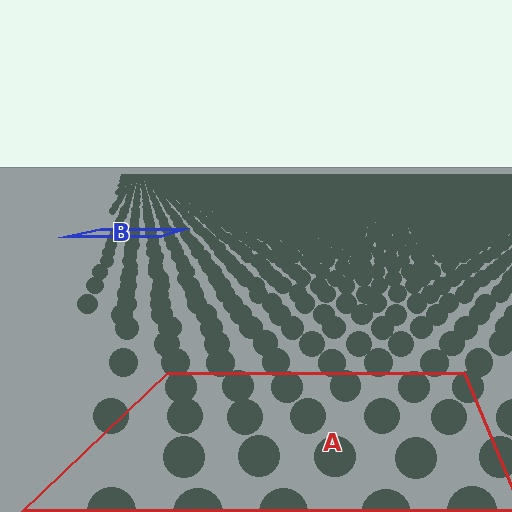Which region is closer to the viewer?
Region A is closer. The texture elements there are larger and more spread out.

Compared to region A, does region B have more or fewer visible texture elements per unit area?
Region B has more texture elements per unit area — they are packed more densely because it is farther away.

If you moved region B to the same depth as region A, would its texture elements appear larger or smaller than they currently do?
They would appear larger. At a closer depth, the same texture elements are projected at a bigger on-screen size.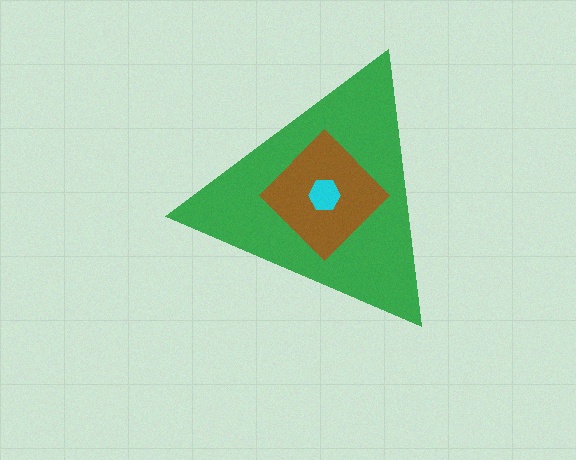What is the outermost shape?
The green triangle.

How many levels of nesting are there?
3.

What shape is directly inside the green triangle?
The brown diamond.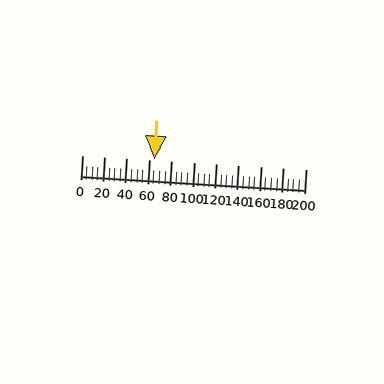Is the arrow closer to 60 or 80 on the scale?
The arrow is closer to 60.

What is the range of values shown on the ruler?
The ruler shows values from 0 to 200.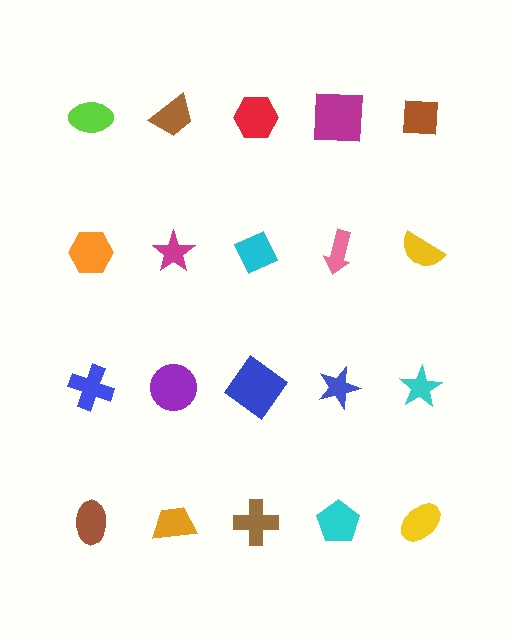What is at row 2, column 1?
An orange hexagon.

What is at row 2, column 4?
A pink arrow.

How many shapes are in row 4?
5 shapes.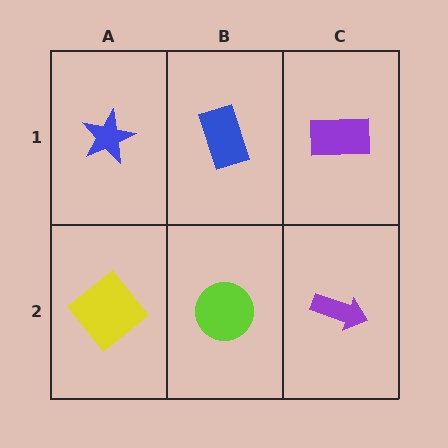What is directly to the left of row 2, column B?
A yellow diamond.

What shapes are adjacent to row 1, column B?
A lime circle (row 2, column B), a blue star (row 1, column A), a purple rectangle (row 1, column C).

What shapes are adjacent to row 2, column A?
A blue star (row 1, column A), a lime circle (row 2, column B).